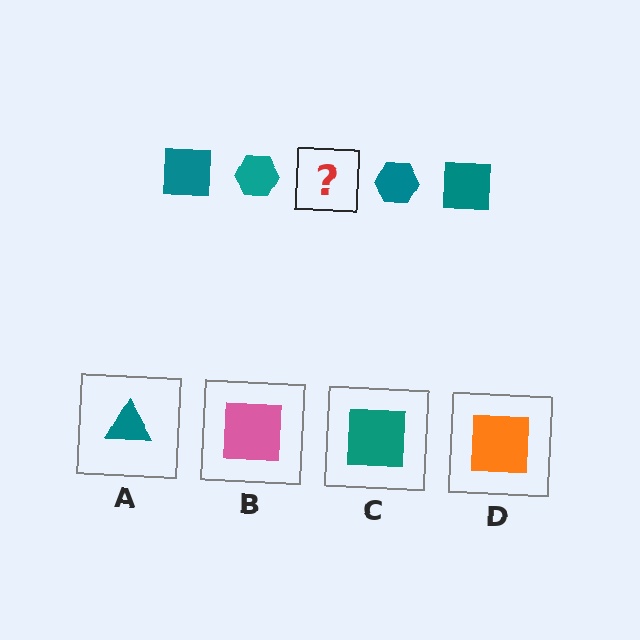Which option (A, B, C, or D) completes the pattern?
C.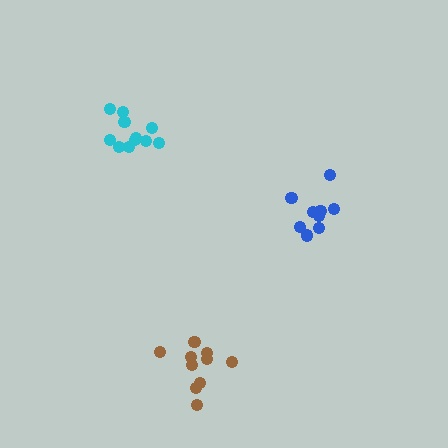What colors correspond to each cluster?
The clusters are colored: brown, blue, cyan.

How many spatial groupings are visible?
There are 3 spatial groupings.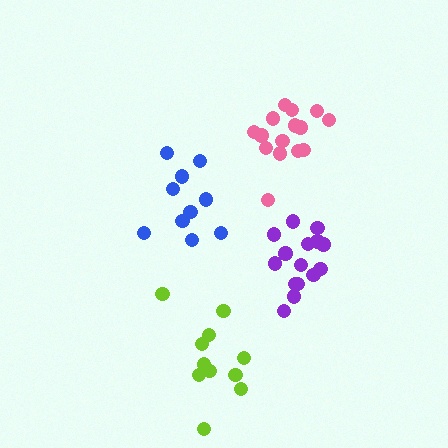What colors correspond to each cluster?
The clusters are colored: purple, blue, pink, lime.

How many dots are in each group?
Group 1: 15 dots, Group 2: 10 dots, Group 3: 15 dots, Group 4: 11 dots (51 total).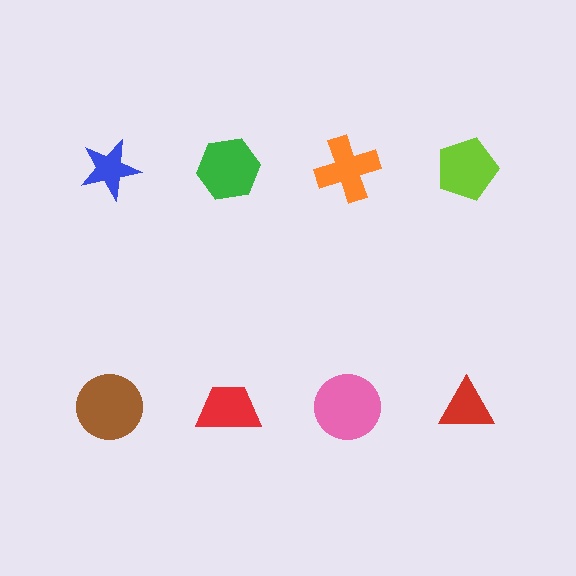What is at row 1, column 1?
A blue star.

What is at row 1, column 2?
A green hexagon.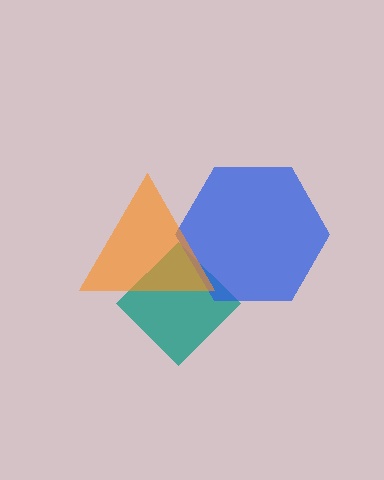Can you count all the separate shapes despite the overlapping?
Yes, there are 3 separate shapes.